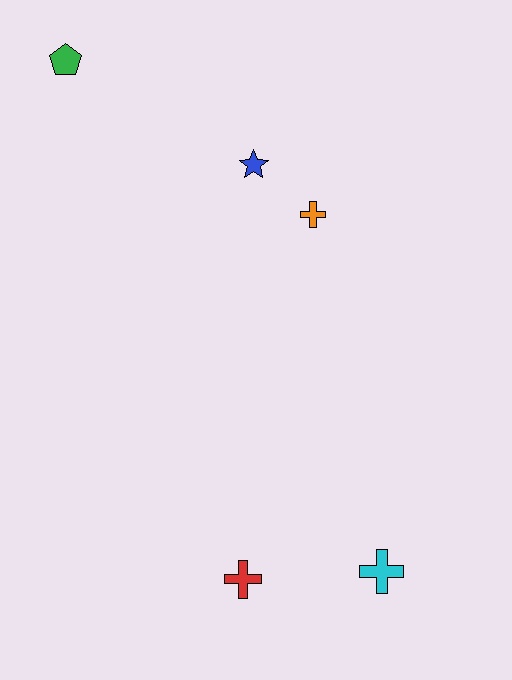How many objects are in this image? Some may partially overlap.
There are 5 objects.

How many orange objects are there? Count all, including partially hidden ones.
There is 1 orange object.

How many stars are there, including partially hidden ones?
There is 1 star.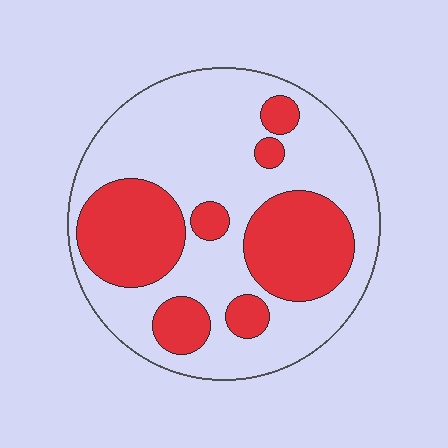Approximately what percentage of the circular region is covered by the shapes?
Approximately 35%.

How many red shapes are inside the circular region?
7.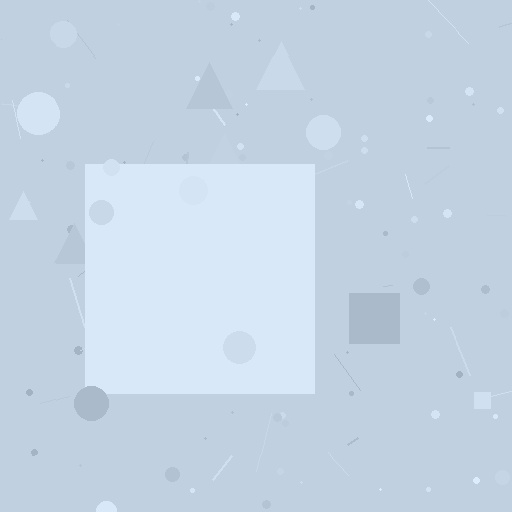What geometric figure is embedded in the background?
A square is embedded in the background.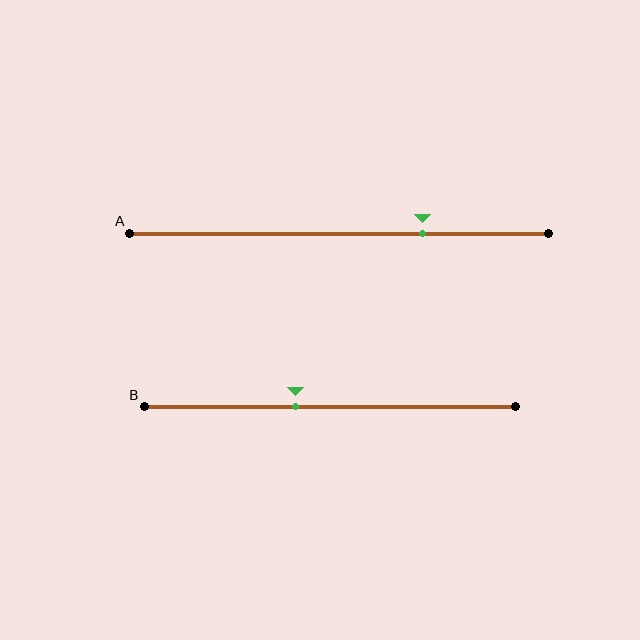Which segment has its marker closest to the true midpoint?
Segment B has its marker closest to the true midpoint.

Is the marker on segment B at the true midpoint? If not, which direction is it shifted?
No, the marker on segment B is shifted to the left by about 9% of the segment length.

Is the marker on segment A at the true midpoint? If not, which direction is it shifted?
No, the marker on segment A is shifted to the right by about 20% of the segment length.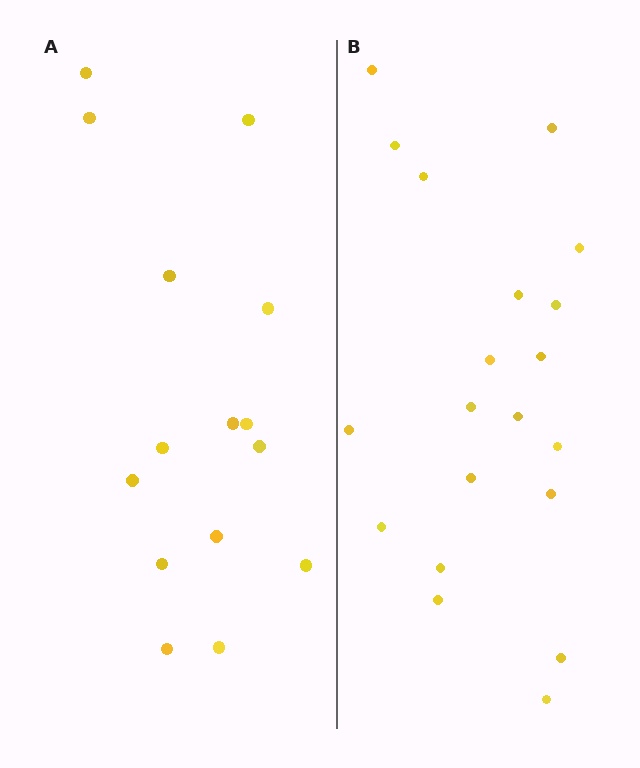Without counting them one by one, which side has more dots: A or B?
Region B (the right region) has more dots.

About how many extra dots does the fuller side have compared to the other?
Region B has about 5 more dots than region A.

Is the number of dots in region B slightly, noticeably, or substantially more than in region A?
Region B has noticeably more, but not dramatically so. The ratio is roughly 1.3 to 1.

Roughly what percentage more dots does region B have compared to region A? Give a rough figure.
About 35% more.